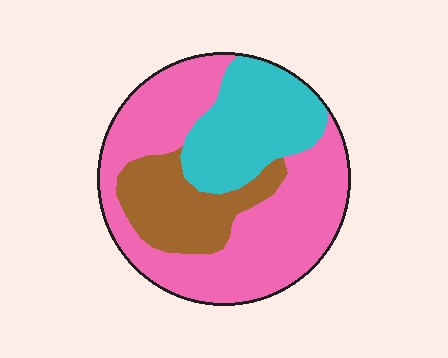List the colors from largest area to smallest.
From largest to smallest: pink, cyan, brown.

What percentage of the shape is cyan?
Cyan takes up about one quarter (1/4) of the shape.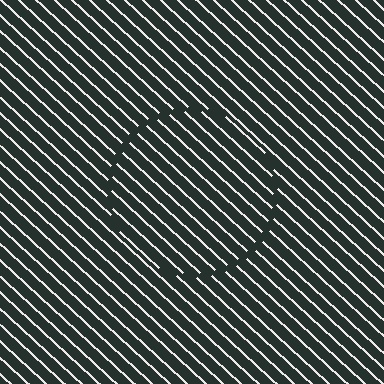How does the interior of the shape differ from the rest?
The interior of the shape contains the same grating, shifted by half a period — the contour is defined by the phase discontinuity where line-ends from the inner and outer gratings abut.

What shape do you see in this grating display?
An illusory circle. The interior of the shape contains the same grating, shifted by half a period — the contour is defined by the phase discontinuity where line-ends from the inner and outer gratings abut.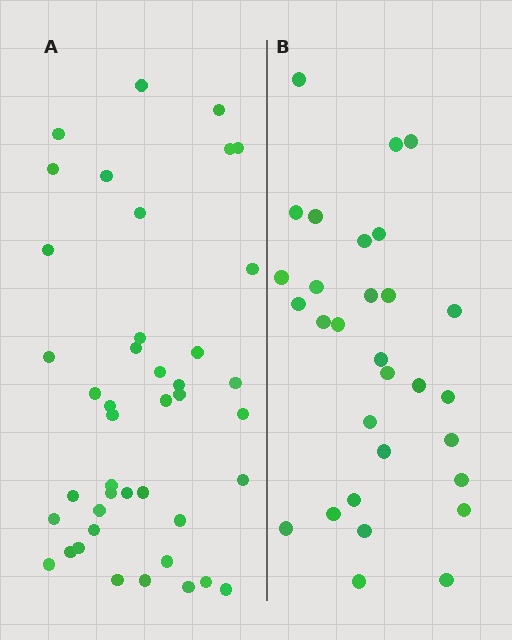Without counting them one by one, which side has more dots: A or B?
Region A (the left region) has more dots.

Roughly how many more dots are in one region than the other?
Region A has roughly 12 or so more dots than region B.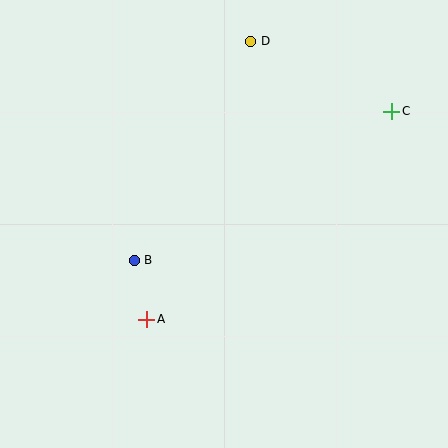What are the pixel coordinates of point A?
Point A is at (147, 319).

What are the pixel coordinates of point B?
Point B is at (134, 260).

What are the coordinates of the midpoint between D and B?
The midpoint between D and B is at (192, 151).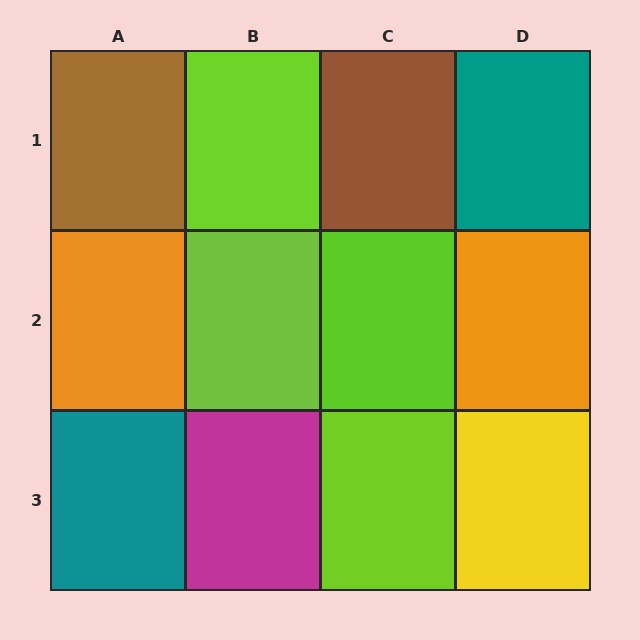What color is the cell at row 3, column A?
Teal.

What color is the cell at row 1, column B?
Lime.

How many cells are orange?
2 cells are orange.